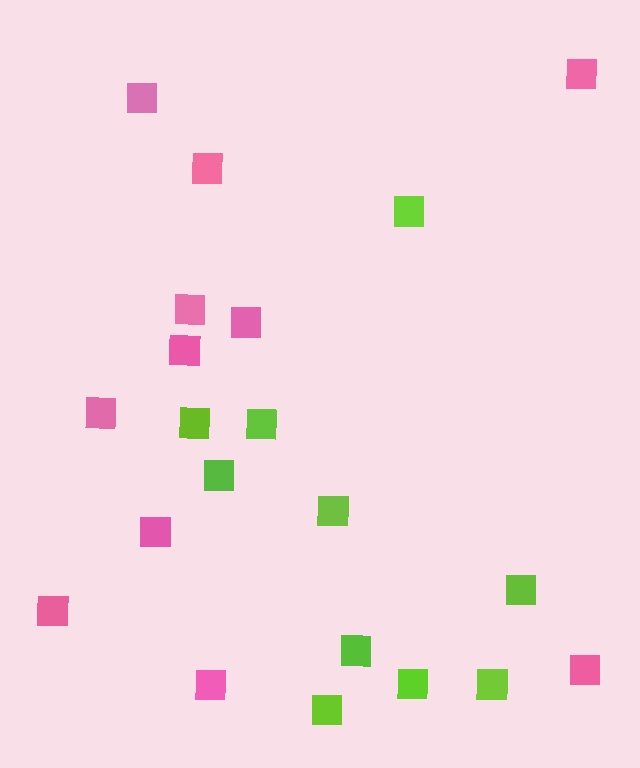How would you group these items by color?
There are 2 groups: one group of lime squares (10) and one group of pink squares (11).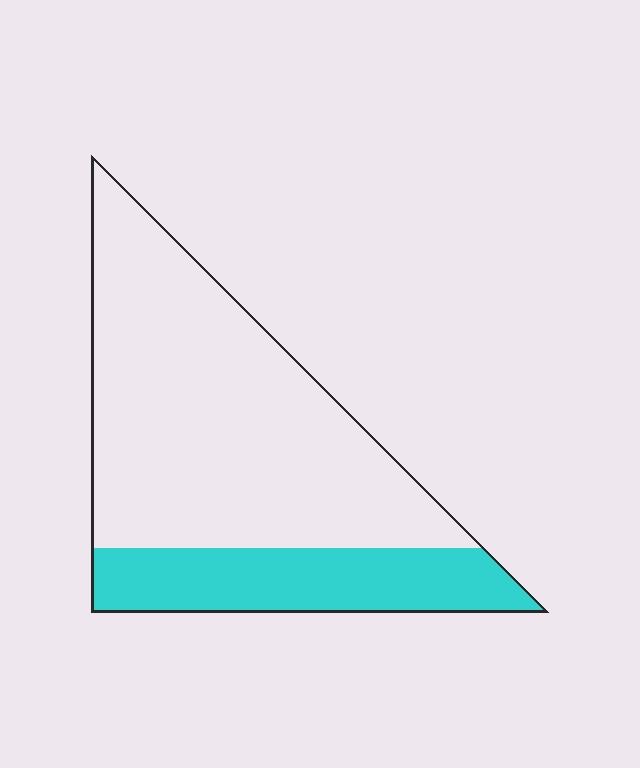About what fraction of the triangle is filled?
About one quarter (1/4).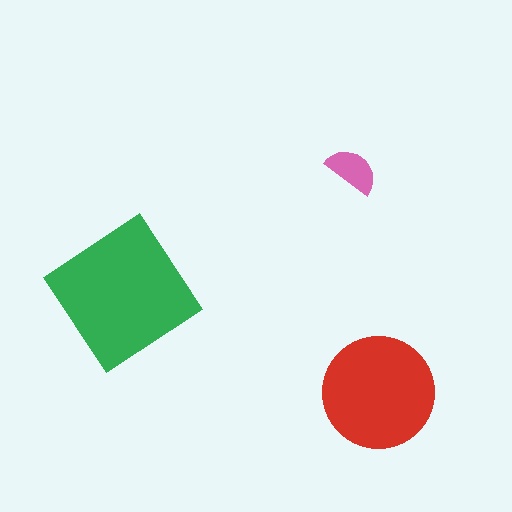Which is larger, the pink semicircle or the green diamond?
The green diamond.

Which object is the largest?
The green diamond.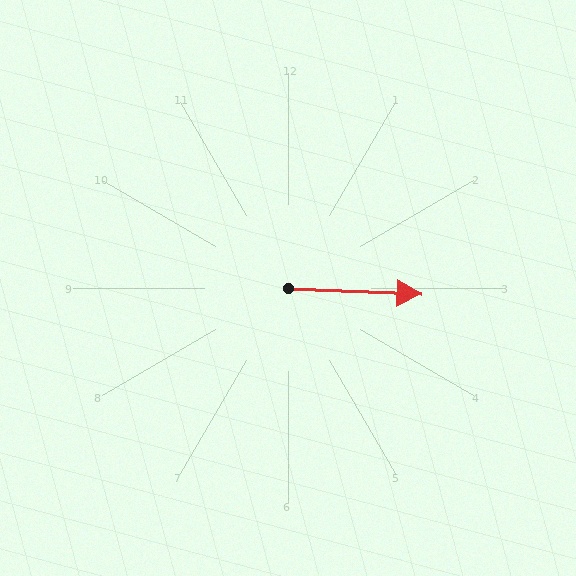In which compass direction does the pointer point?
East.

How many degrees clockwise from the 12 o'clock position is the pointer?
Approximately 93 degrees.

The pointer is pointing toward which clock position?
Roughly 3 o'clock.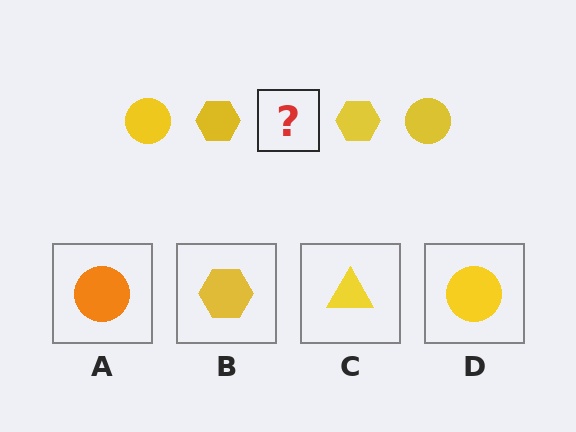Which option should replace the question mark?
Option D.